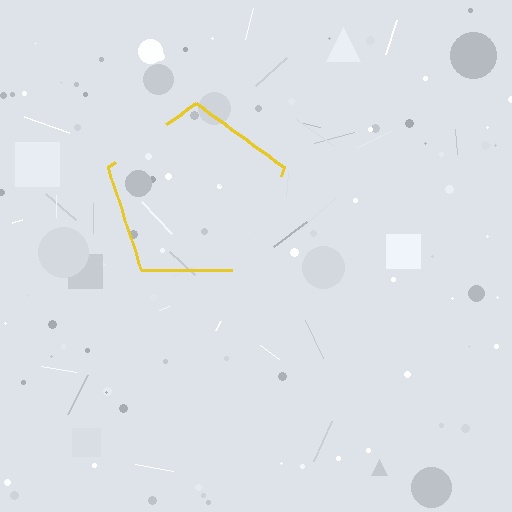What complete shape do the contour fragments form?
The contour fragments form a pentagon.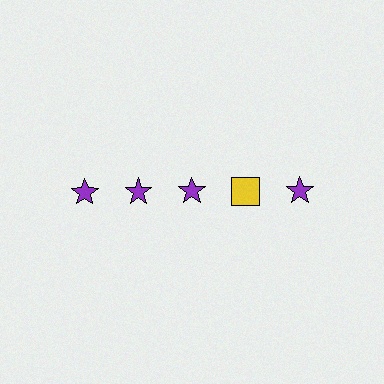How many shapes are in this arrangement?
There are 5 shapes arranged in a grid pattern.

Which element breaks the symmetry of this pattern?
The yellow square in the top row, second from right column breaks the symmetry. All other shapes are purple stars.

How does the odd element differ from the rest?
It differs in both color (yellow instead of purple) and shape (square instead of star).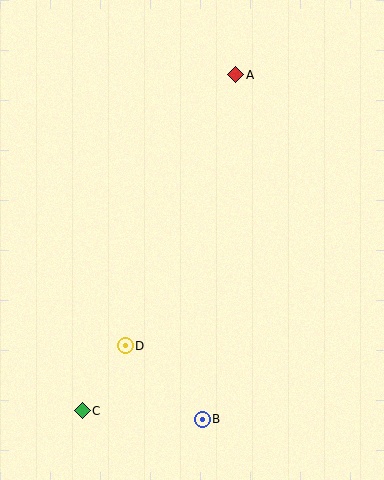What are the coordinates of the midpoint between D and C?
The midpoint between D and C is at (104, 378).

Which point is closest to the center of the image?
Point D at (125, 346) is closest to the center.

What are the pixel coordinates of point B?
Point B is at (202, 419).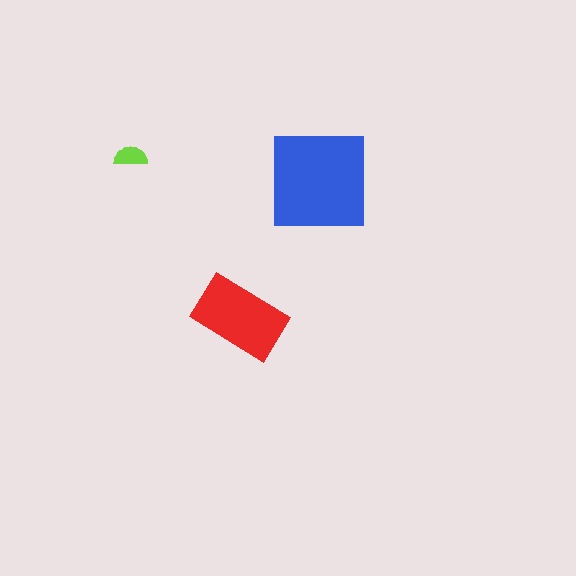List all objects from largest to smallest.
The blue square, the red rectangle, the lime semicircle.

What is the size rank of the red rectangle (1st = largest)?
2nd.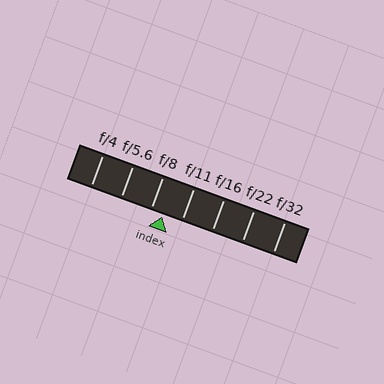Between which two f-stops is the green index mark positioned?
The index mark is between f/8 and f/11.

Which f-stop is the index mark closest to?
The index mark is closest to f/8.